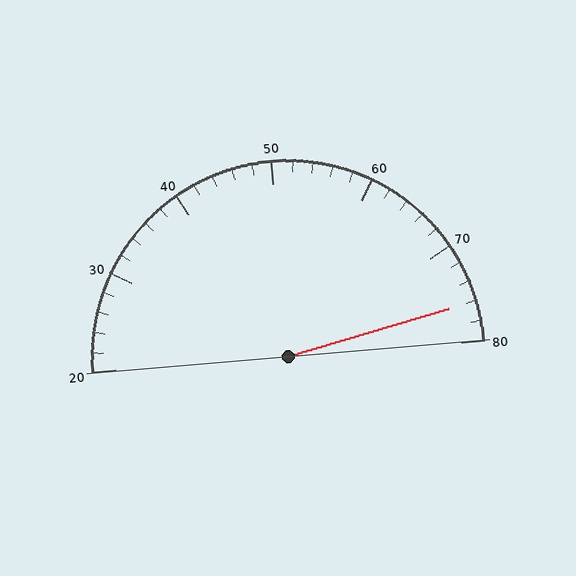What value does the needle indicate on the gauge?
The needle indicates approximately 76.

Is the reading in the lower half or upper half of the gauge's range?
The reading is in the upper half of the range (20 to 80).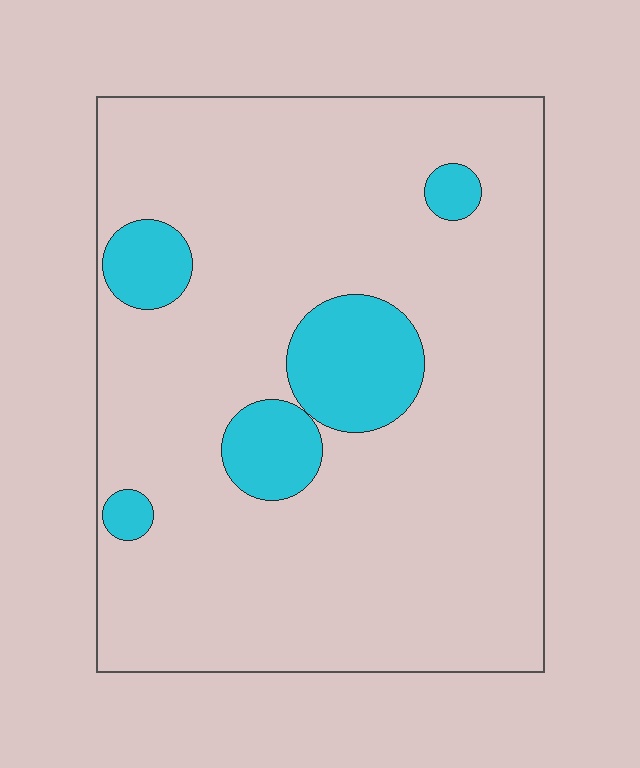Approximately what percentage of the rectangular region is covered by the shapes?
Approximately 15%.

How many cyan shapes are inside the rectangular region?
5.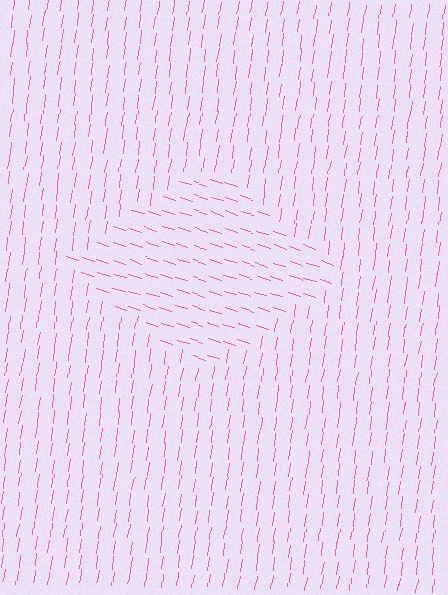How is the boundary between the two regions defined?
The boundary is defined purely by a change in line orientation (approximately 80 degrees difference). All lines are the same color and thickness.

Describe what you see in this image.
The image is filled with small pink line segments. A diamond region in the image has lines oriented differently from the surrounding lines, creating a visible texture boundary.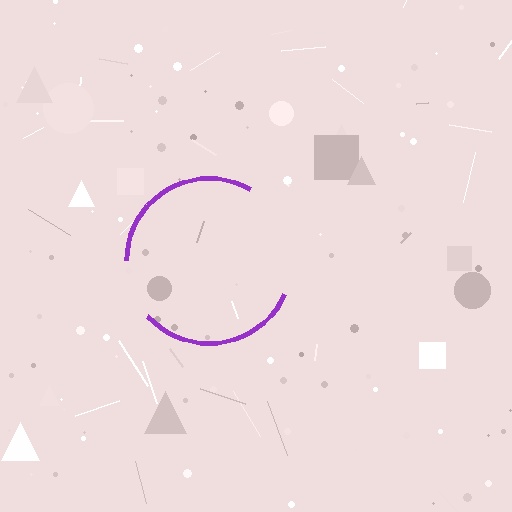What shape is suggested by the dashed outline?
The dashed outline suggests a circle.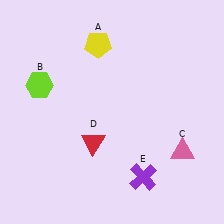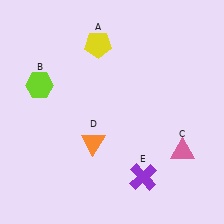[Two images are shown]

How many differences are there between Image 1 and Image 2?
There is 1 difference between the two images.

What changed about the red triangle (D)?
In Image 1, D is red. In Image 2, it changed to orange.